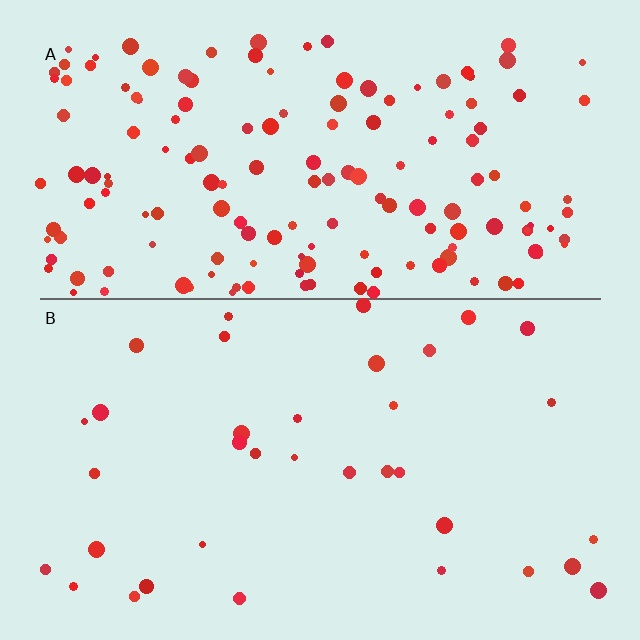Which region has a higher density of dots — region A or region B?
A (the top).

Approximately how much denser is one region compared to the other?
Approximately 4.5× — region A over region B.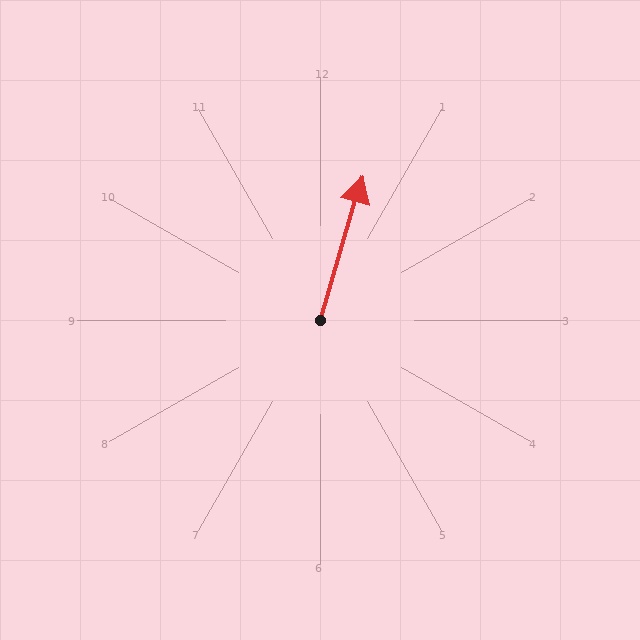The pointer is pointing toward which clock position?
Roughly 1 o'clock.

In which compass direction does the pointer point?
North.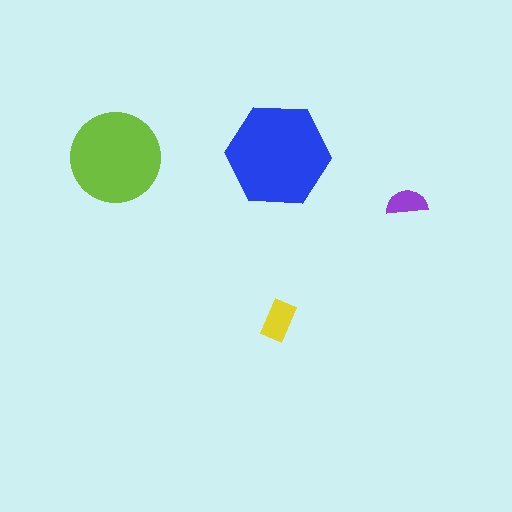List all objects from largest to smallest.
The blue hexagon, the lime circle, the yellow rectangle, the purple semicircle.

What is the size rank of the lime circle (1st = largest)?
2nd.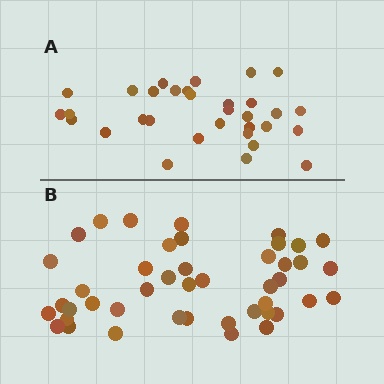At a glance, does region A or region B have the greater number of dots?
Region B (the bottom region) has more dots.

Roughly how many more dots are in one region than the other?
Region B has roughly 12 or so more dots than region A.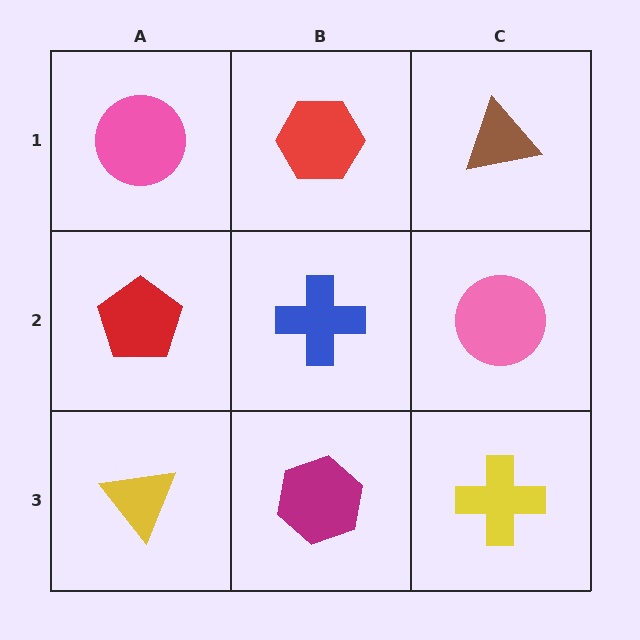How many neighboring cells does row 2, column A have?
3.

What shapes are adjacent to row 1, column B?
A blue cross (row 2, column B), a pink circle (row 1, column A), a brown triangle (row 1, column C).